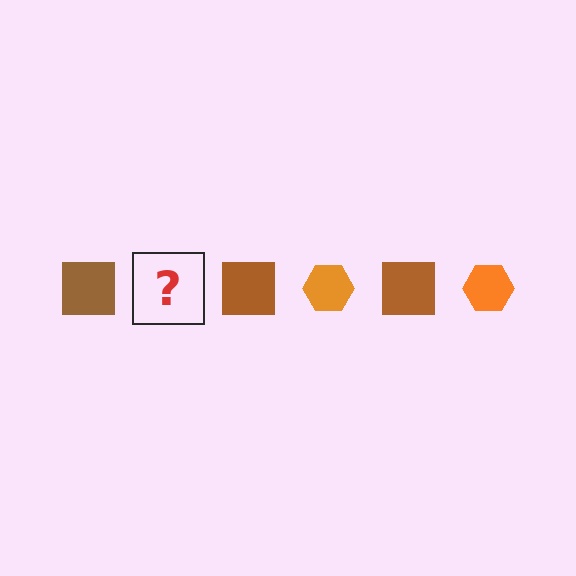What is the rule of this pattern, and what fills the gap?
The rule is that the pattern alternates between brown square and orange hexagon. The gap should be filled with an orange hexagon.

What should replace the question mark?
The question mark should be replaced with an orange hexagon.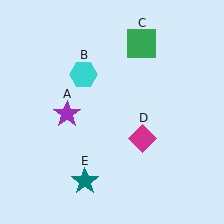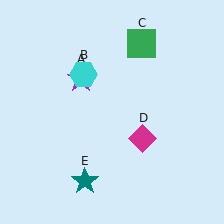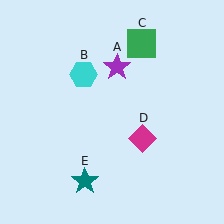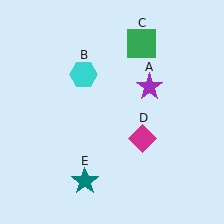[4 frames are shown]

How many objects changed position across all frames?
1 object changed position: purple star (object A).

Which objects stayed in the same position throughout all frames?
Cyan hexagon (object B) and green square (object C) and magenta diamond (object D) and teal star (object E) remained stationary.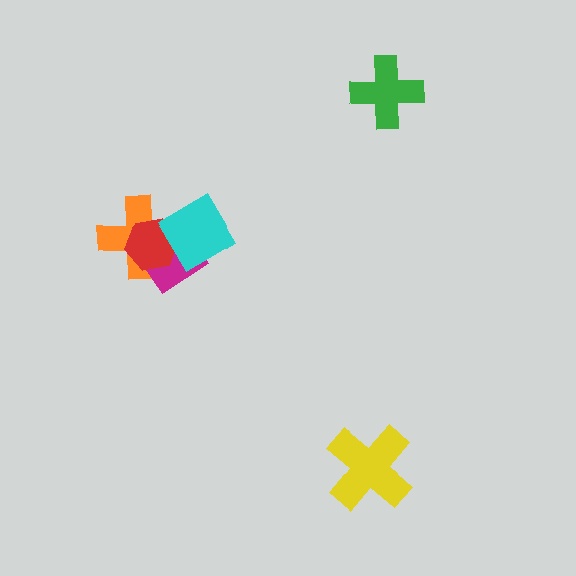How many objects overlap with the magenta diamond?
3 objects overlap with the magenta diamond.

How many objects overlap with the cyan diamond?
3 objects overlap with the cyan diamond.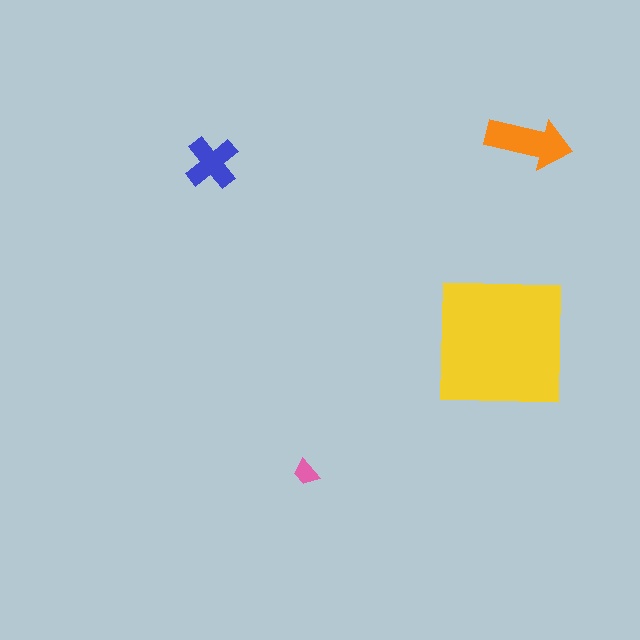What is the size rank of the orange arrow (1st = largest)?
2nd.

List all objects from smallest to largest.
The pink trapezoid, the blue cross, the orange arrow, the yellow square.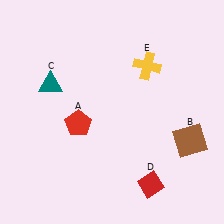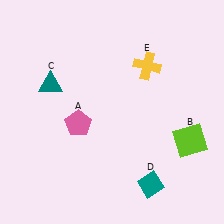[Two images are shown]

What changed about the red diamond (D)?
In Image 1, D is red. In Image 2, it changed to teal.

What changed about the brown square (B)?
In Image 1, B is brown. In Image 2, it changed to lime.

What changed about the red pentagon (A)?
In Image 1, A is red. In Image 2, it changed to pink.